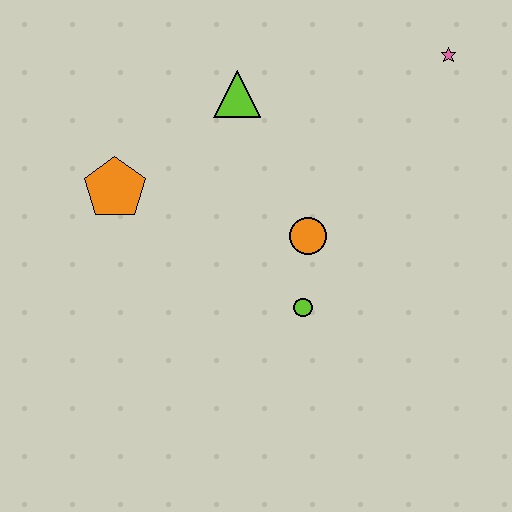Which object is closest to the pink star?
The lime triangle is closest to the pink star.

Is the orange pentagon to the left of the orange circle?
Yes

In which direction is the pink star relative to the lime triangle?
The pink star is to the right of the lime triangle.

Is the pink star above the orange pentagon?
Yes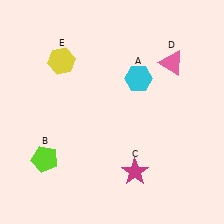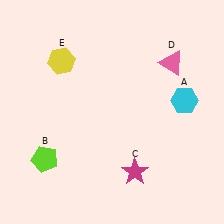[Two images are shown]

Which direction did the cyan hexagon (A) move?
The cyan hexagon (A) moved right.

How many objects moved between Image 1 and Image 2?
1 object moved between the two images.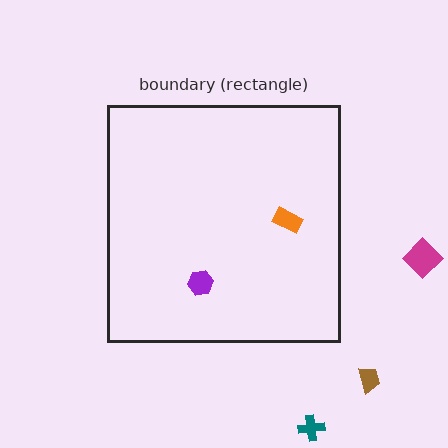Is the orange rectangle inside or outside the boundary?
Inside.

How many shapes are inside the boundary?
2 inside, 3 outside.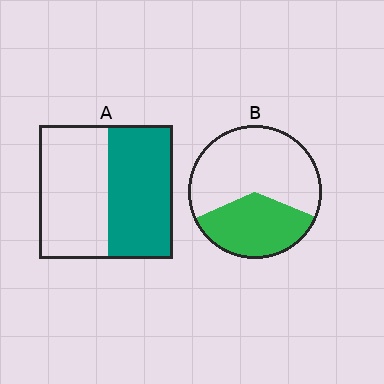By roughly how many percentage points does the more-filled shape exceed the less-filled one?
By roughly 10 percentage points (A over B).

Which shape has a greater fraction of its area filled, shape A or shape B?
Shape A.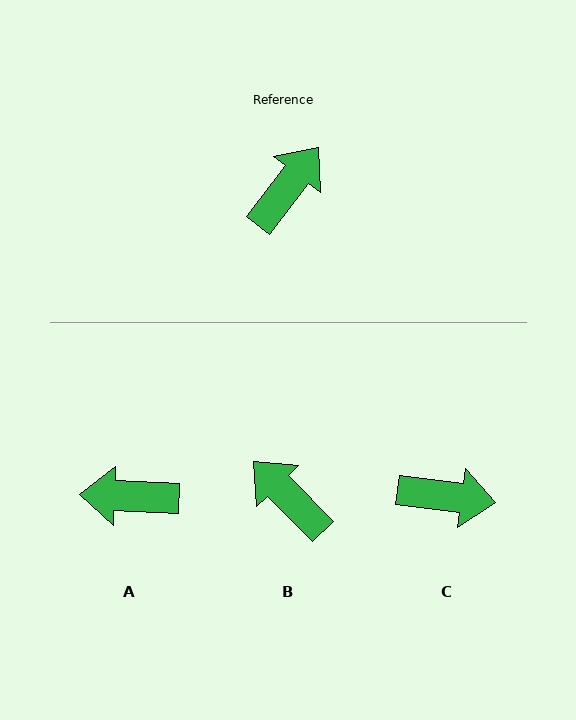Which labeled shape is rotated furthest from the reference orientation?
A, about 125 degrees away.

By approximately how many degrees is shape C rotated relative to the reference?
Approximately 60 degrees clockwise.